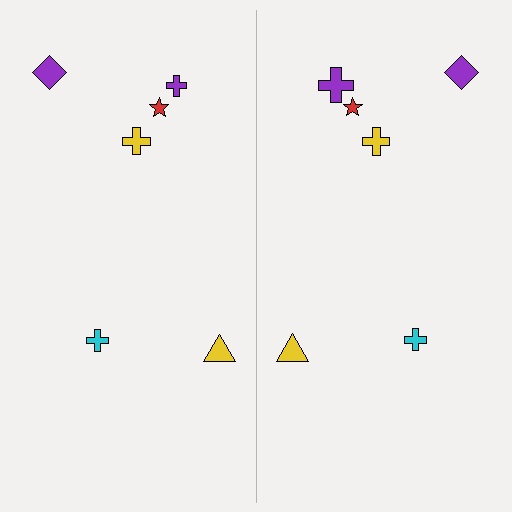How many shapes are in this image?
There are 12 shapes in this image.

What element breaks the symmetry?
The purple cross on the right side has a different size than its mirror counterpart.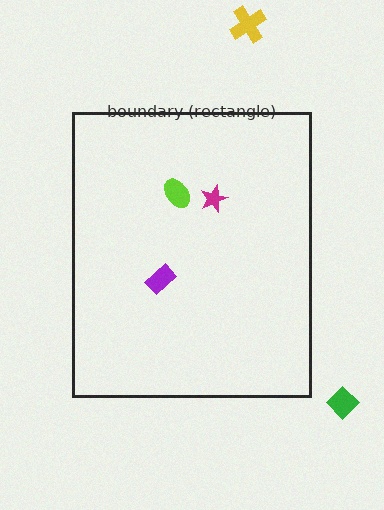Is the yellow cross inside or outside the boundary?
Outside.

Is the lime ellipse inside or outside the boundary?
Inside.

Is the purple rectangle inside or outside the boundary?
Inside.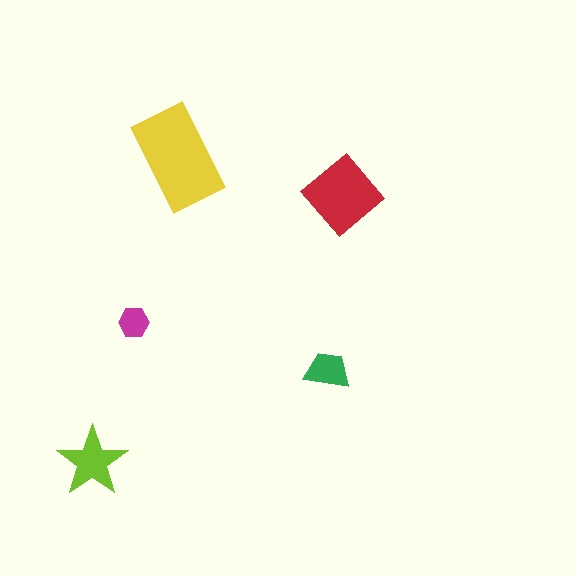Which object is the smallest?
The magenta hexagon.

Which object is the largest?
The yellow rectangle.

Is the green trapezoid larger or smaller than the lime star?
Smaller.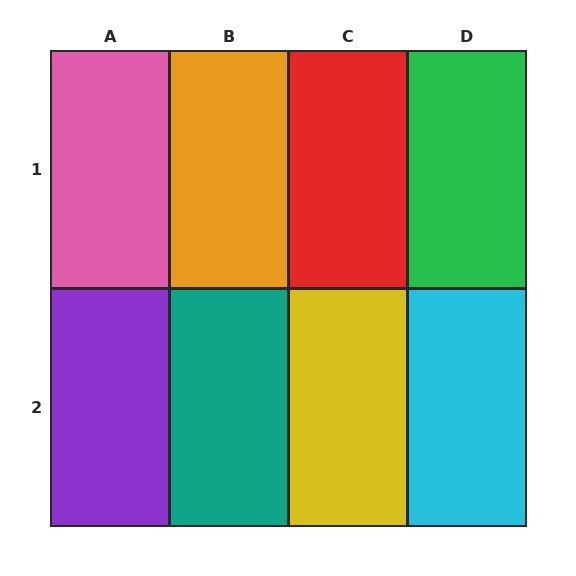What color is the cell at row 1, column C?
Red.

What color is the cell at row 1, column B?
Orange.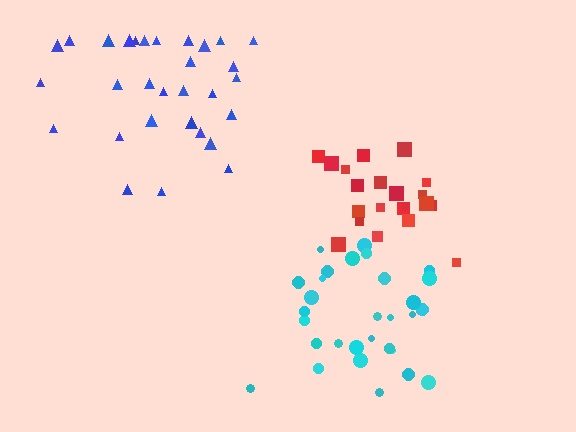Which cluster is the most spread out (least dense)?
Blue.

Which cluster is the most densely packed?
Red.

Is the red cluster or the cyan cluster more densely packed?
Red.